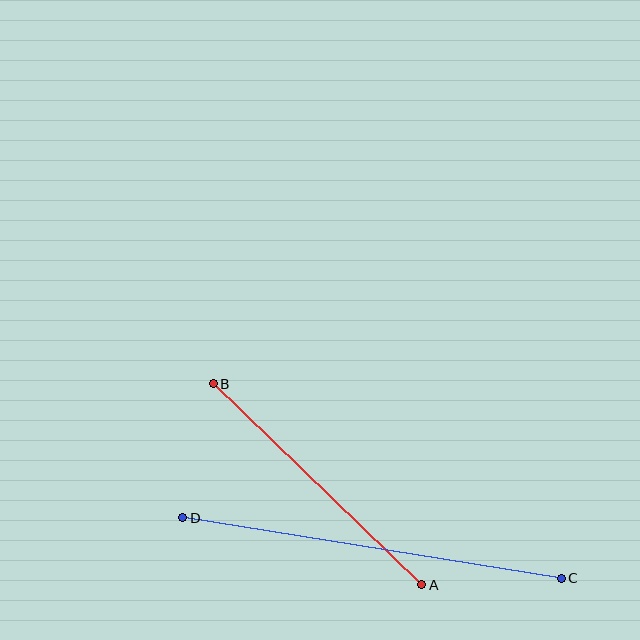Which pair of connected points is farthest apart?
Points C and D are farthest apart.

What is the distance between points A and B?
The distance is approximately 290 pixels.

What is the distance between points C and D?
The distance is approximately 383 pixels.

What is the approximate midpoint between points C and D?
The midpoint is at approximately (372, 548) pixels.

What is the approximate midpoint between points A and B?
The midpoint is at approximately (318, 484) pixels.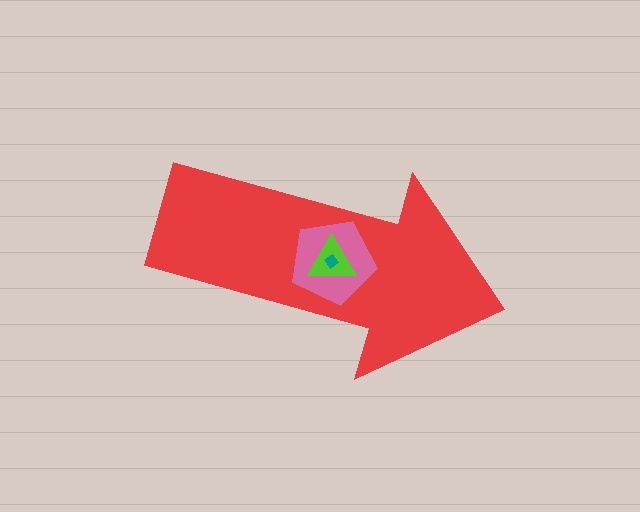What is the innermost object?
The teal diamond.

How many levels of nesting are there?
4.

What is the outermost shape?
The red arrow.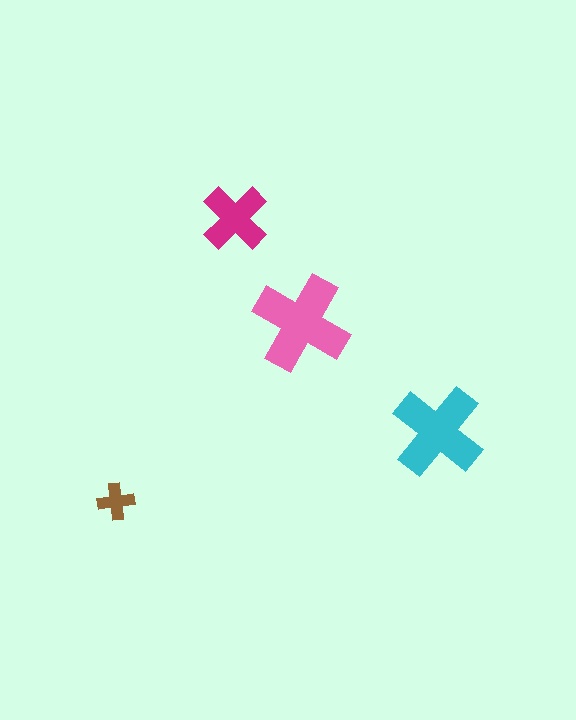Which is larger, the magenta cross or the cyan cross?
The cyan one.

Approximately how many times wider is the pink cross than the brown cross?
About 2.5 times wider.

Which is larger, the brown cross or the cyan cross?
The cyan one.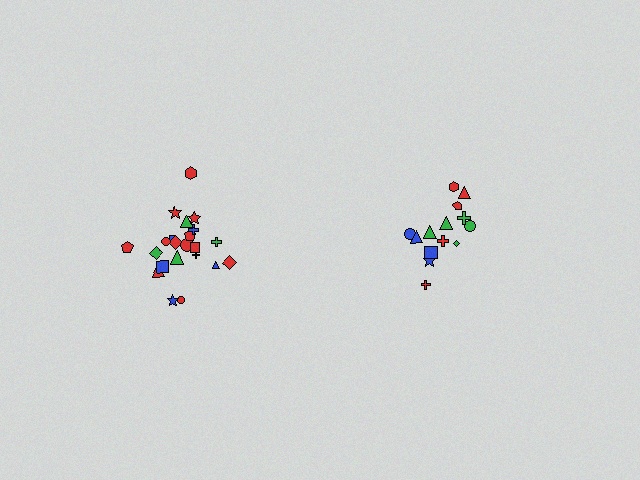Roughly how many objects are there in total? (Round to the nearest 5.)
Roughly 35 objects in total.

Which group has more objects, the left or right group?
The left group.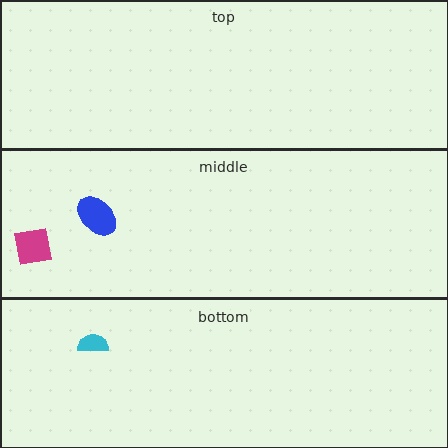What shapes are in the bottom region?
The cyan semicircle.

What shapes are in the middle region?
The blue ellipse, the magenta square.